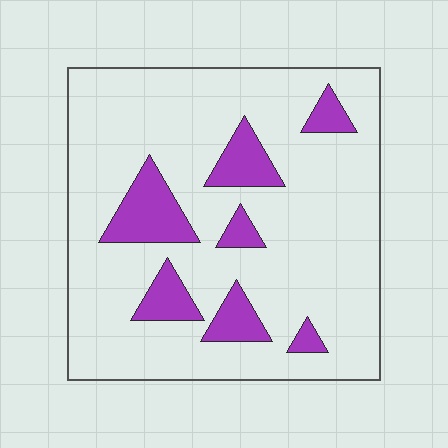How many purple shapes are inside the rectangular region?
7.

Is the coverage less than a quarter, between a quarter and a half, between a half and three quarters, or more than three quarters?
Less than a quarter.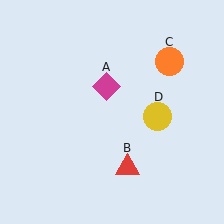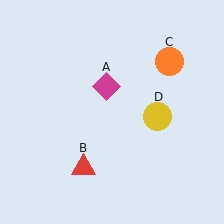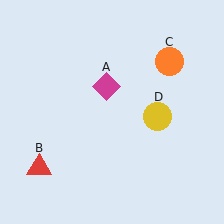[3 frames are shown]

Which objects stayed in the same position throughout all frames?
Magenta diamond (object A) and orange circle (object C) and yellow circle (object D) remained stationary.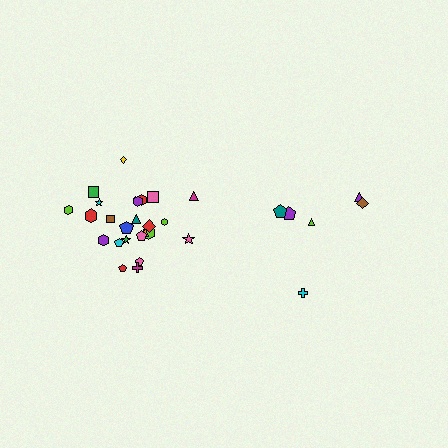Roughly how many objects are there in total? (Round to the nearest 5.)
Roughly 30 objects in total.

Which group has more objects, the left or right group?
The left group.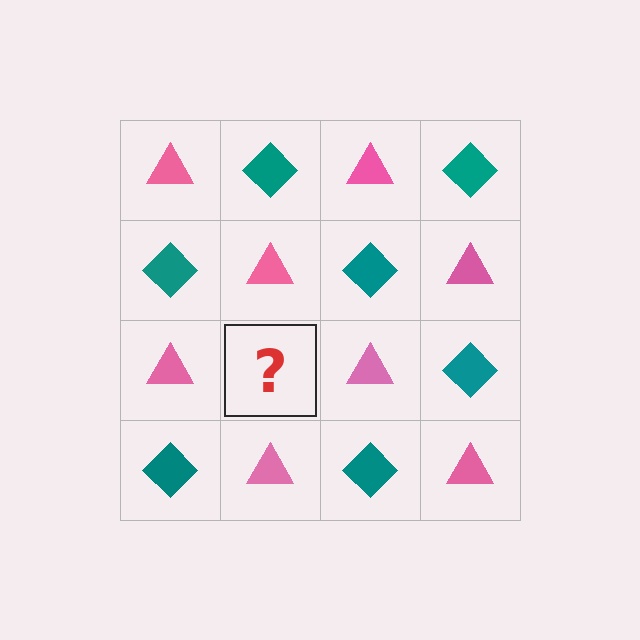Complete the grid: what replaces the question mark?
The question mark should be replaced with a teal diamond.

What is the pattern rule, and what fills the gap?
The rule is that it alternates pink triangle and teal diamond in a checkerboard pattern. The gap should be filled with a teal diamond.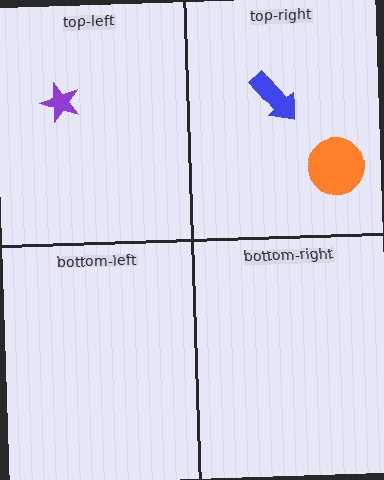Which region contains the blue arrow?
The top-right region.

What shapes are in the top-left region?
The purple star.